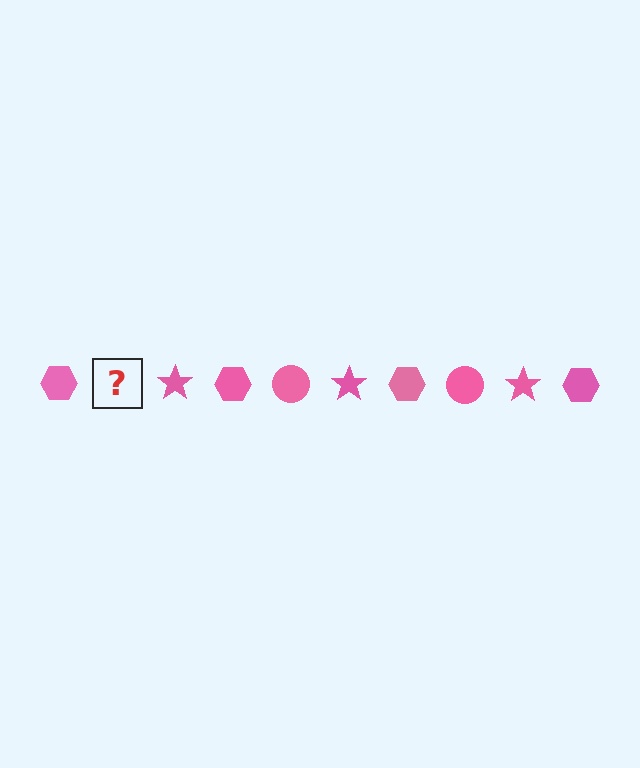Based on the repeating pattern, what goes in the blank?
The blank should be a pink circle.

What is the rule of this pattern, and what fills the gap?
The rule is that the pattern cycles through hexagon, circle, star shapes in pink. The gap should be filled with a pink circle.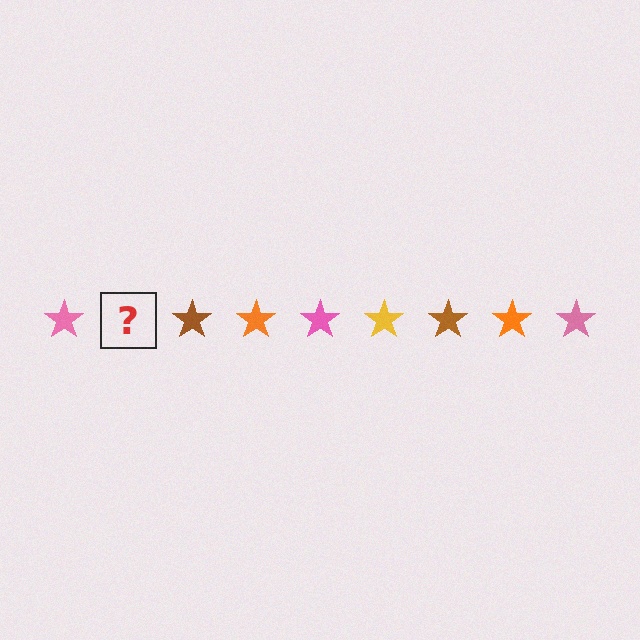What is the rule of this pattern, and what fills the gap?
The rule is that the pattern cycles through pink, yellow, brown, orange stars. The gap should be filled with a yellow star.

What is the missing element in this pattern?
The missing element is a yellow star.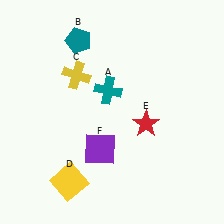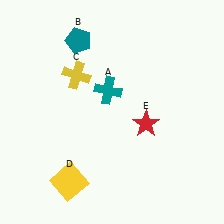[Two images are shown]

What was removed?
The purple square (F) was removed in Image 2.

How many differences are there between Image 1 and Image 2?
There is 1 difference between the two images.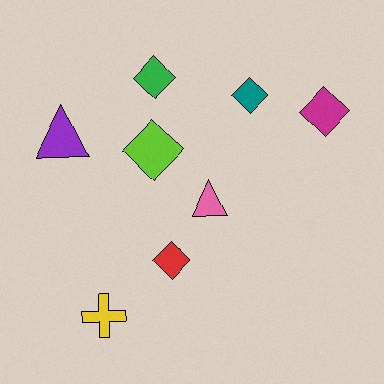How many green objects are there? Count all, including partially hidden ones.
There is 1 green object.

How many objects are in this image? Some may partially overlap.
There are 8 objects.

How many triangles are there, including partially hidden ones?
There are 2 triangles.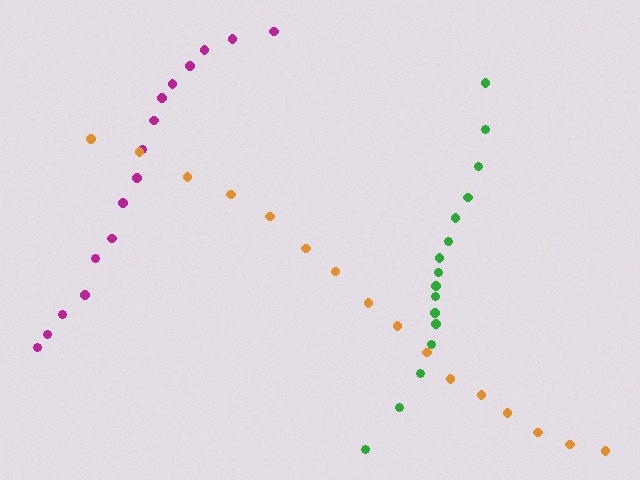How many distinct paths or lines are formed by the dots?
There are 3 distinct paths.